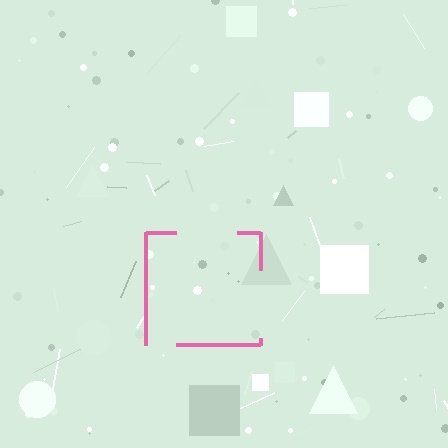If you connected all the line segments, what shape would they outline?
They would outline a square.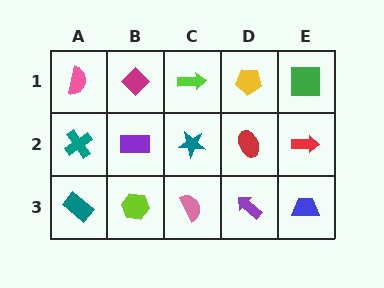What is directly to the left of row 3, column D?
A pink semicircle.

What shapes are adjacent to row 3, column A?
A teal cross (row 2, column A), a lime hexagon (row 3, column B).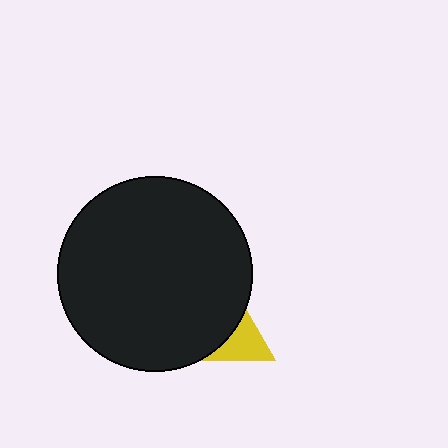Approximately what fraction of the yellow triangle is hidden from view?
Roughly 69% of the yellow triangle is hidden behind the black circle.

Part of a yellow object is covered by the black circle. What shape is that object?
It is a triangle.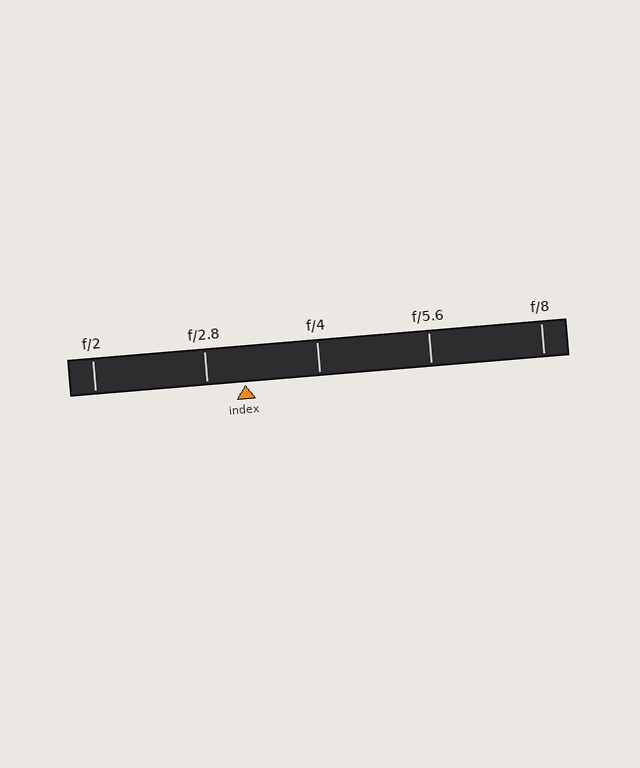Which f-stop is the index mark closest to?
The index mark is closest to f/2.8.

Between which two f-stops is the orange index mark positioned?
The index mark is between f/2.8 and f/4.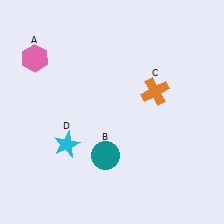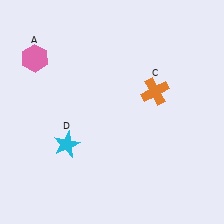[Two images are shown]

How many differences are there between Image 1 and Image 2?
There is 1 difference between the two images.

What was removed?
The teal circle (B) was removed in Image 2.